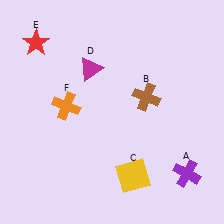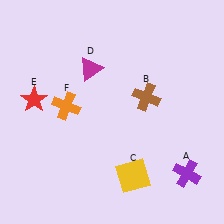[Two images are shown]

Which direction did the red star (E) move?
The red star (E) moved down.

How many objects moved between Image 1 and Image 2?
1 object moved between the two images.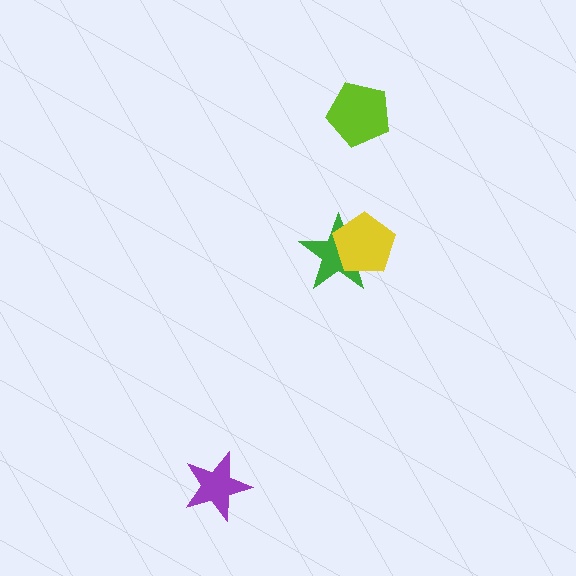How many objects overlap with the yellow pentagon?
1 object overlaps with the yellow pentagon.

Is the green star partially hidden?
Yes, it is partially covered by another shape.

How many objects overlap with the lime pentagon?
0 objects overlap with the lime pentagon.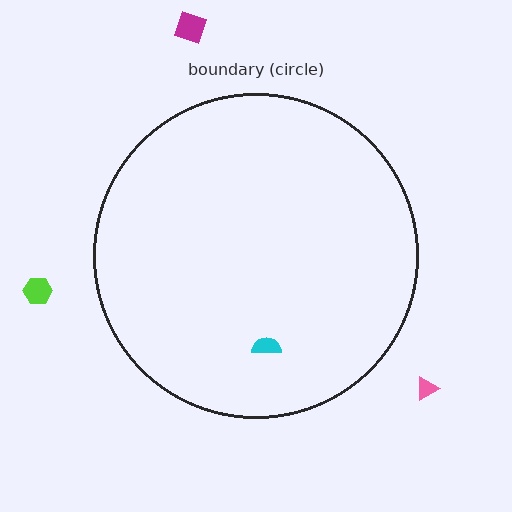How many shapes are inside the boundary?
1 inside, 3 outside.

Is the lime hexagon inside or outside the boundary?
Outside.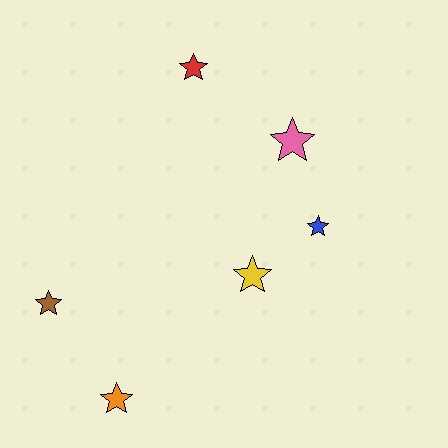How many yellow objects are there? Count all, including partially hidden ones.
There is 1 yellow object.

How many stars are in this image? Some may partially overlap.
There are 6 stars.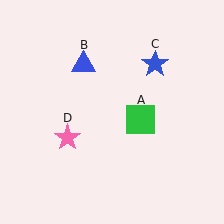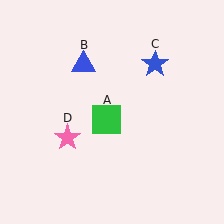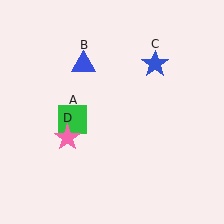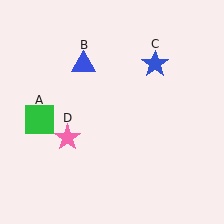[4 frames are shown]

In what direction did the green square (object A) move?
The green square (object A) moved left.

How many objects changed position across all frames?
1 object changed position: green square (object A).